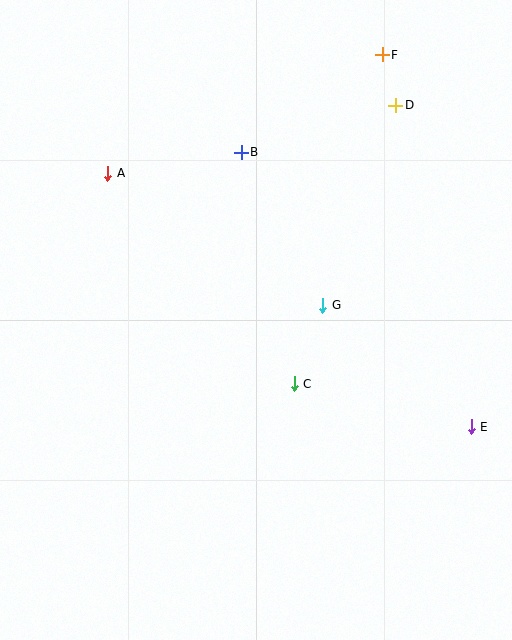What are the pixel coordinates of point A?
Point A is at (108, 173).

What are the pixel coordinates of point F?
Point F is at (382, 55).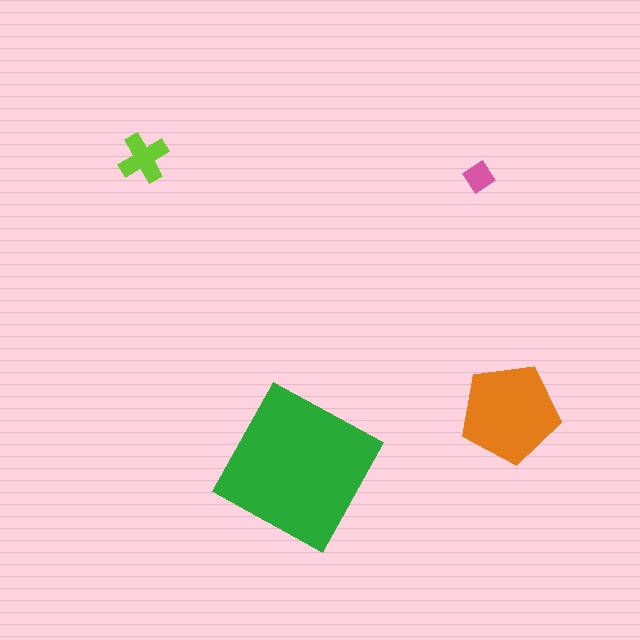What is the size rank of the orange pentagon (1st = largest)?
2nd.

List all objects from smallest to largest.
The pink diamond, the lime cross, the orange pentagon, the green square.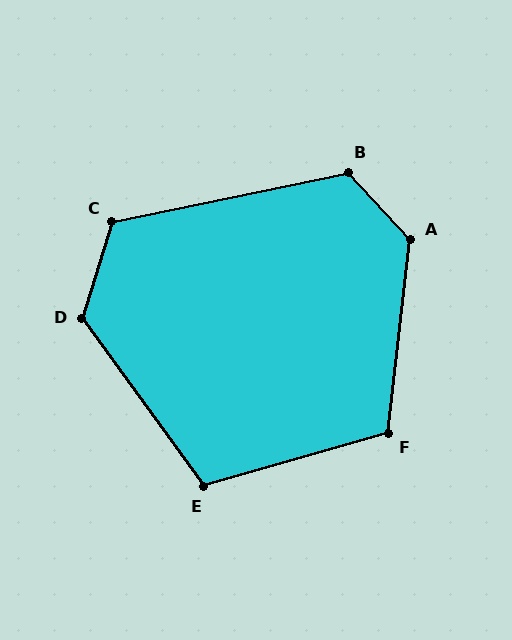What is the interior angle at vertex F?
Approximately 113 degrees (obtuse).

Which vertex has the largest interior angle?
A, at approximately 131 degrees.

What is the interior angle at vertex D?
Approximately 127 degrees (obtuse).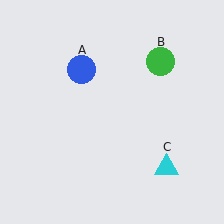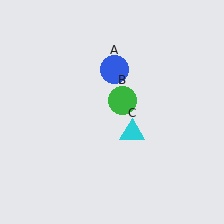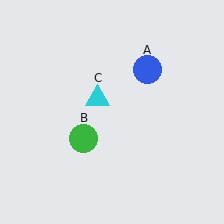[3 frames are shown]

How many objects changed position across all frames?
3 objects changed position: blue circle (object A), green circle (object B), cyan triangle (object C).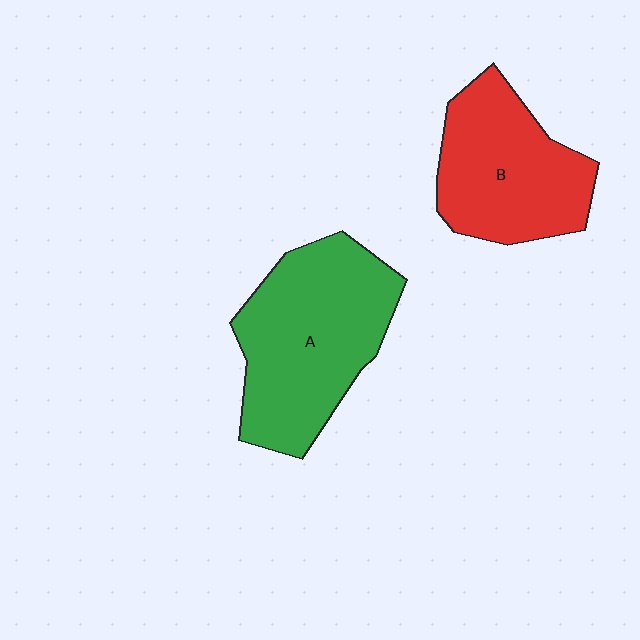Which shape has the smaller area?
Shape B (red).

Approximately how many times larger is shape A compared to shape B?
Approximately 1.3 times.